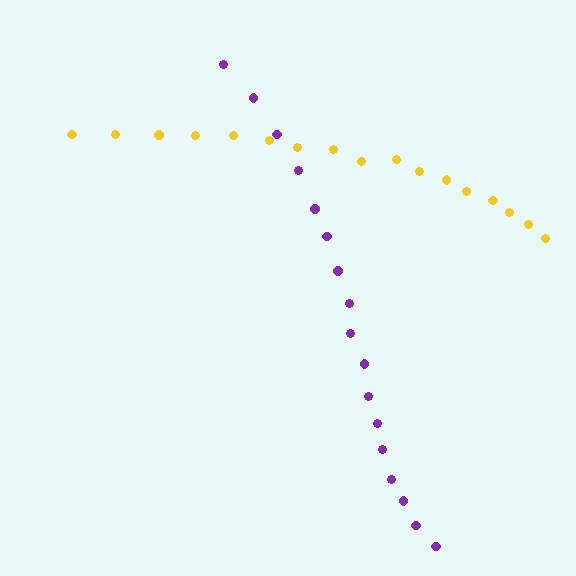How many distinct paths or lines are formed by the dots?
There are 2 distinct paths.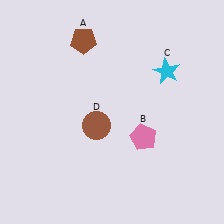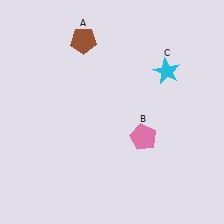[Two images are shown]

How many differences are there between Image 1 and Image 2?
There is 1 difference between the two images.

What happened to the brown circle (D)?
The brown circle (D) was removed in Image 2. It was in the bottom-left area of Image 1.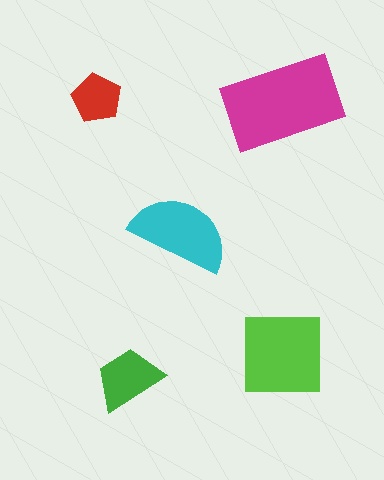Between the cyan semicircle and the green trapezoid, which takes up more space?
The cyan semicircle.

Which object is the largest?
The magenta rectangle.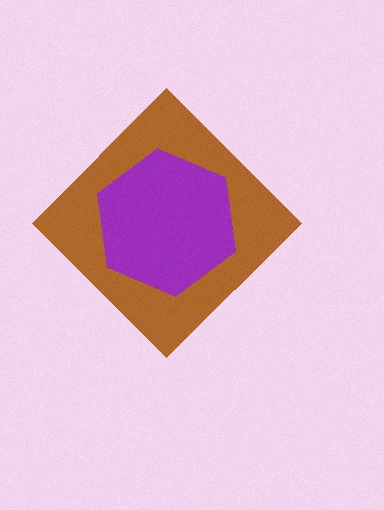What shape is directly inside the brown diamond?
The purple hexagon.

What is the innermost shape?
The purple hexagon.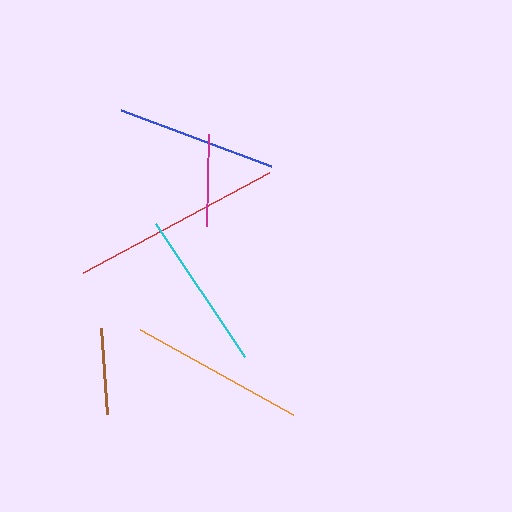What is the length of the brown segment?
The brown segment is approximately 87 pixels long.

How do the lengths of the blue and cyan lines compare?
The blue and cyan lines are approximately the same length.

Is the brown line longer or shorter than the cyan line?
The cyan line is longer than the brown line.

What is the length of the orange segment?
The orange segment is approximately 175 pixels long.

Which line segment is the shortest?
The brown line is the shortest at approximately 87 pixels.